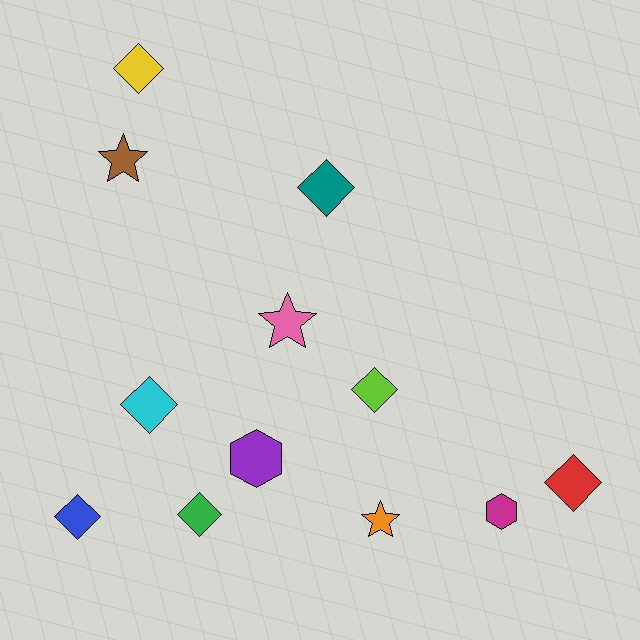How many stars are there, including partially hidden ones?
There are 3 stars.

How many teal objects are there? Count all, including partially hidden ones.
There is 1 teal object.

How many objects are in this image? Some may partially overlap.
There are 12 objects.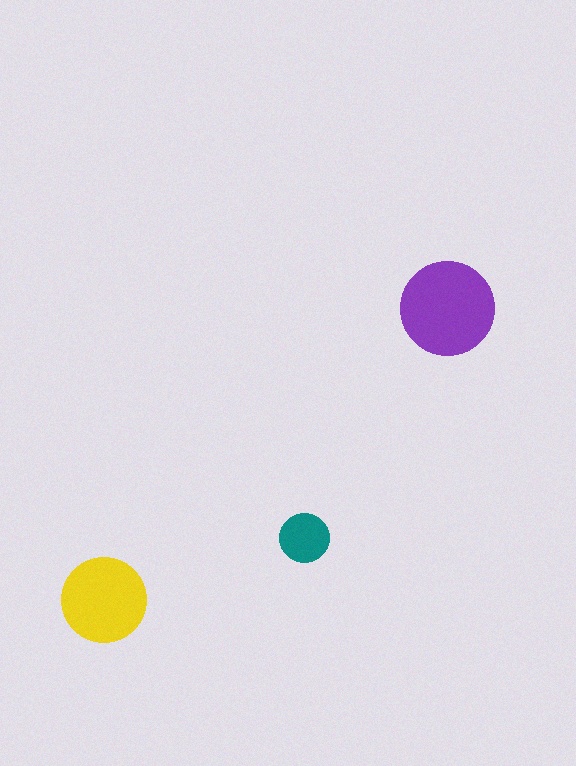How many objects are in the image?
There are 3 objects in the image.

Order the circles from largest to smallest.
the purple one, the yellow one, the teal one.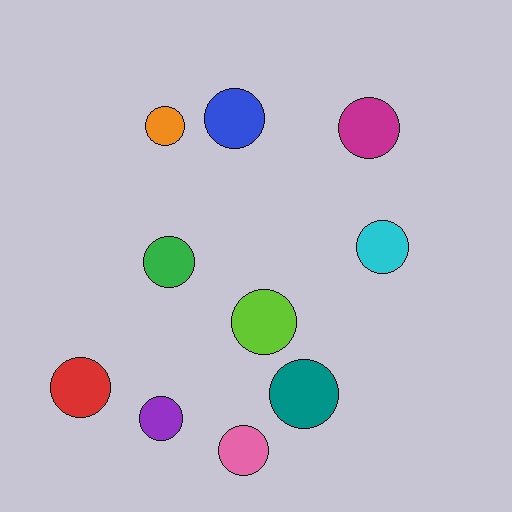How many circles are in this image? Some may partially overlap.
There are 10 circles.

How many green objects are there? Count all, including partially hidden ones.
There is 1 green object.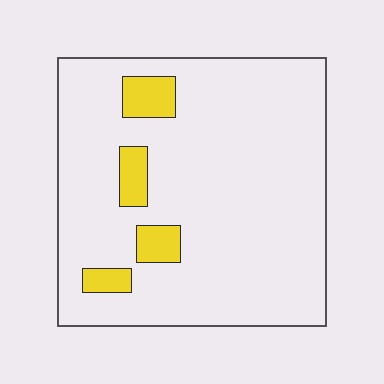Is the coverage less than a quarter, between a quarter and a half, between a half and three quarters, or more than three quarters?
Less than a quarter.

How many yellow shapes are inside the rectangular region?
4.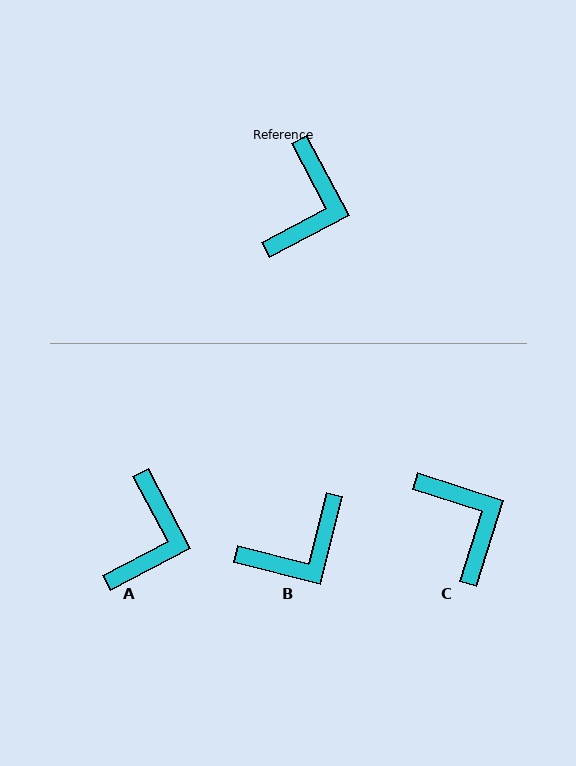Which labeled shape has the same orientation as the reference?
A.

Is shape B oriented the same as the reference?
No, it is off by about 42 degrees.